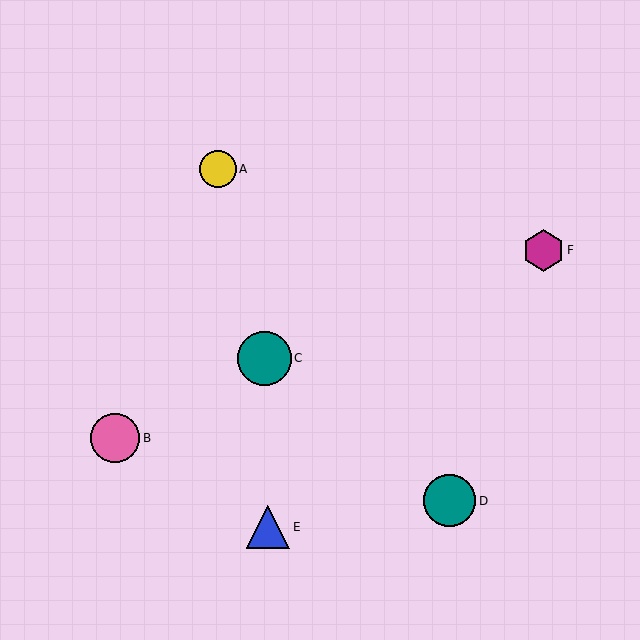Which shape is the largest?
The teal circle (labeled C) is the largest.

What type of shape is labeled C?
Shape C is a teal circle.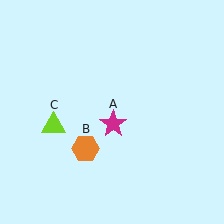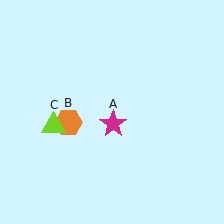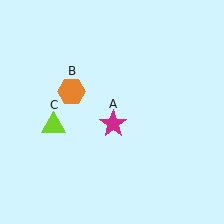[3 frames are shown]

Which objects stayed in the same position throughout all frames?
Magenta star (object A) and lime triangle (object C) remained stationary.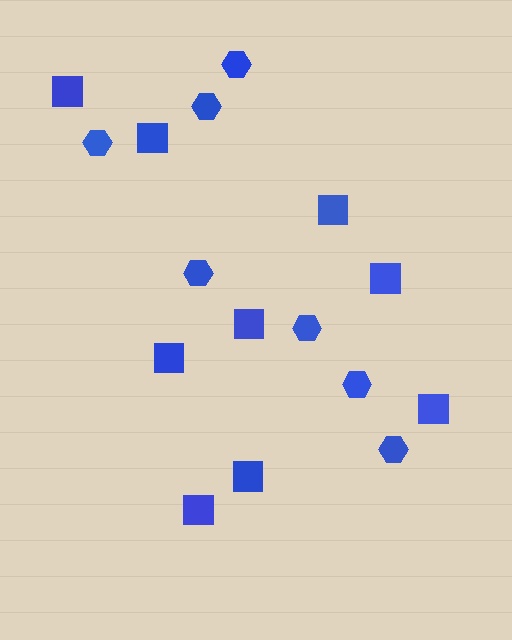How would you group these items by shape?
There are 2 groups: one group of squares (9) and one group of hexagons (7).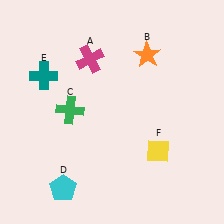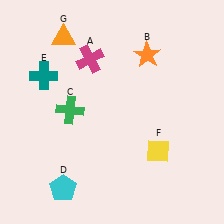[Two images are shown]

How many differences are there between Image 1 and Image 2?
There is 1 difference between the two images.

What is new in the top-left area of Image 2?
An orange triangle (G) was added in the top-left area of Image 2.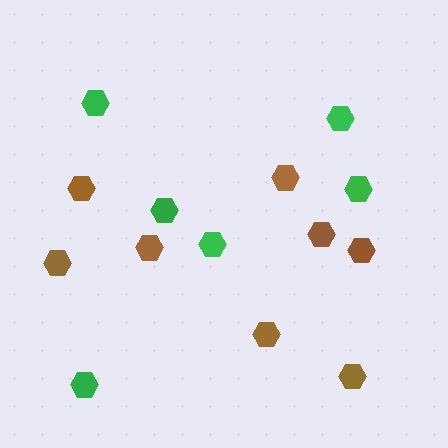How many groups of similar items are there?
There are 2 groups: one group of green hexagons (6) and one group of brown hexagons (8).